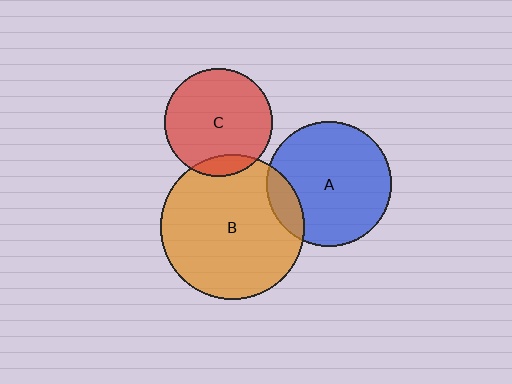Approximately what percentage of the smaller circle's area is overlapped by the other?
Approximately 15%.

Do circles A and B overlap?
Yes.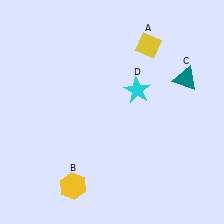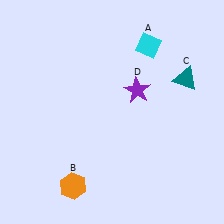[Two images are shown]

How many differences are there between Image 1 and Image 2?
There are 3 differences between the two images.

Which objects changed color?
A changed from yellow to cyan. B changed from yellow to orange. D changed from cyan to purple.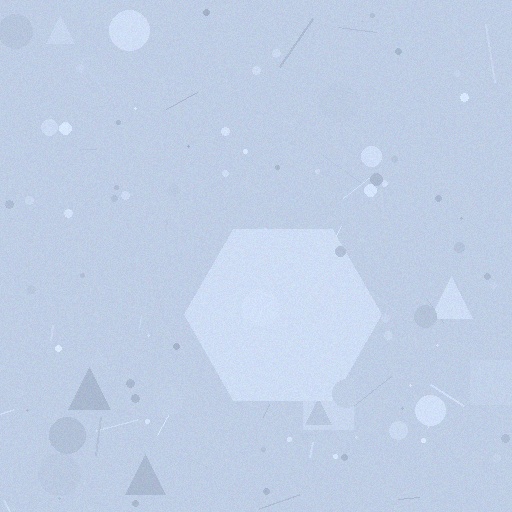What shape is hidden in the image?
A hexagon is hidden in the image.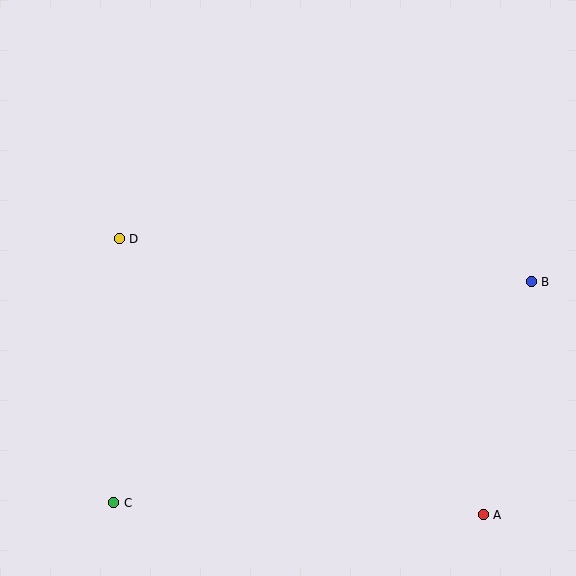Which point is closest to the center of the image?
Point D at (119, 239) is closest to the center.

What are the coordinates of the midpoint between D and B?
The midpoint between D and B is at (325, 260).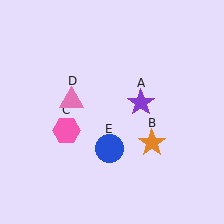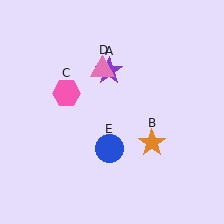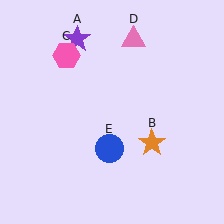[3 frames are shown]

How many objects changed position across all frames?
3 objects changed position: purple star (object A), pink hexagon (object C), pink triangle (object D).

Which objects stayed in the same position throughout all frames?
Orange star (object B) and blue circle (object E) remained stationary.